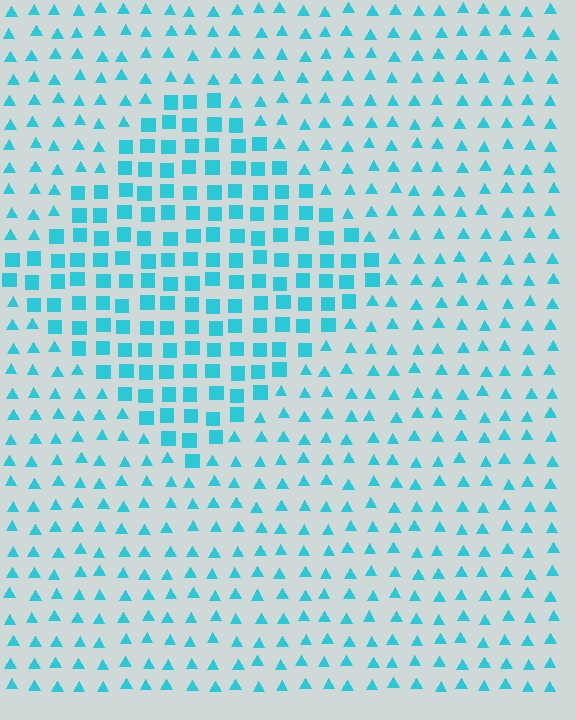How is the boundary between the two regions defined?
The boundary is defined by a change in element shape: squares inside vs. triangles outside. All elements share the same color and spacing.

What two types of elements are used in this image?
The image uses squares inside the diamond region and triangles outside it.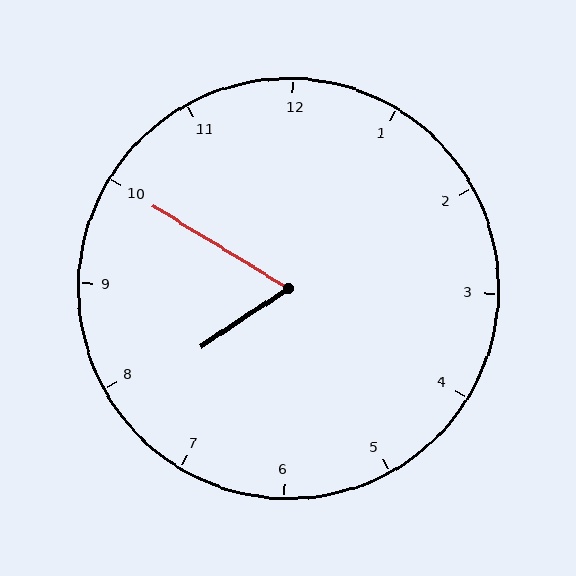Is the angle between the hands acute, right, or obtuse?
It is acute.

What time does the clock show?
7:50.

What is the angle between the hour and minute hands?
Approximately 65 degrees.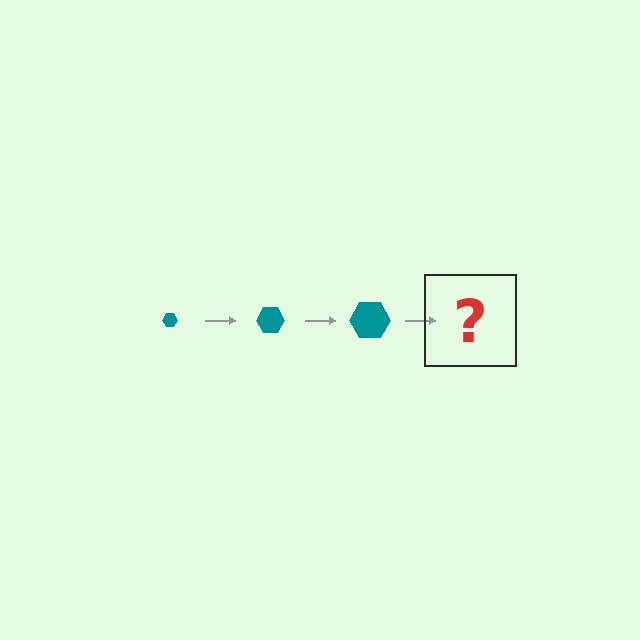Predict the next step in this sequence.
The next step is a teal hexagon, larger than the previous one.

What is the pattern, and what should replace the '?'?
The pattern is that the hexagon gets progressively larger each step. The '?' should be a teal hexagon, larger than the previous one.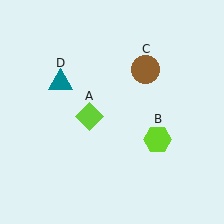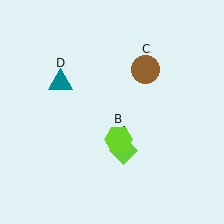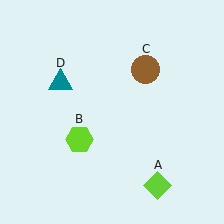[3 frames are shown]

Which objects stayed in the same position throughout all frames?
Brown circle (object C) and teal triangle (object D) remained stationary.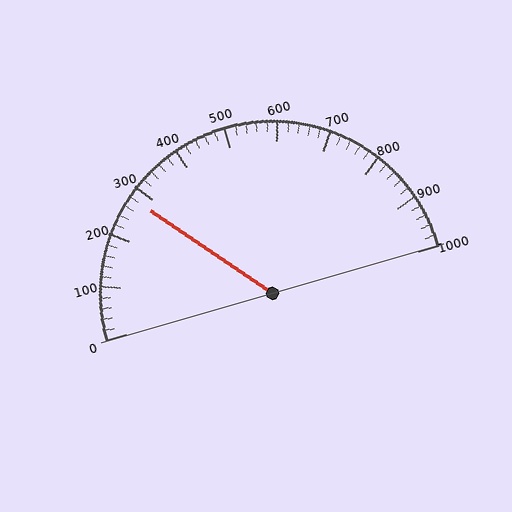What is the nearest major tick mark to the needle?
The nearest major tick mark is 300.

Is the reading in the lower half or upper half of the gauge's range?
The reading is in the lower half of the range (0 to 1000).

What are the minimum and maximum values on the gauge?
The gauge ranges from 0 to 1000.